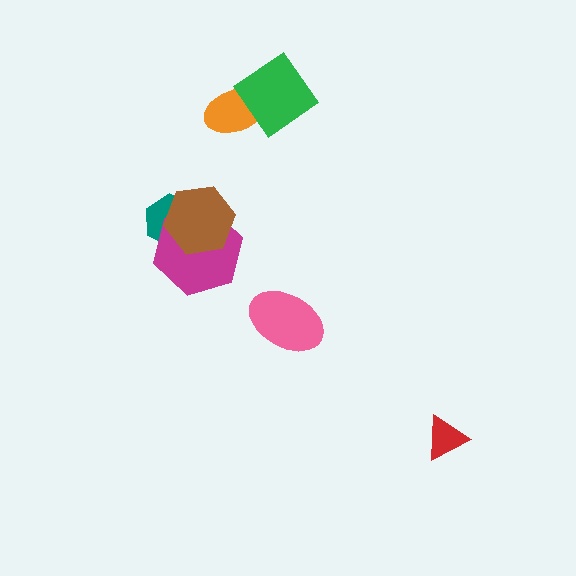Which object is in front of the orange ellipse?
The green diamond is in front of the orange ellipse.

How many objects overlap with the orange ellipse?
1 object overlaps with the orange ellipse.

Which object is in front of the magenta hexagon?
The brown hexagon is in front of the magenta hexagon.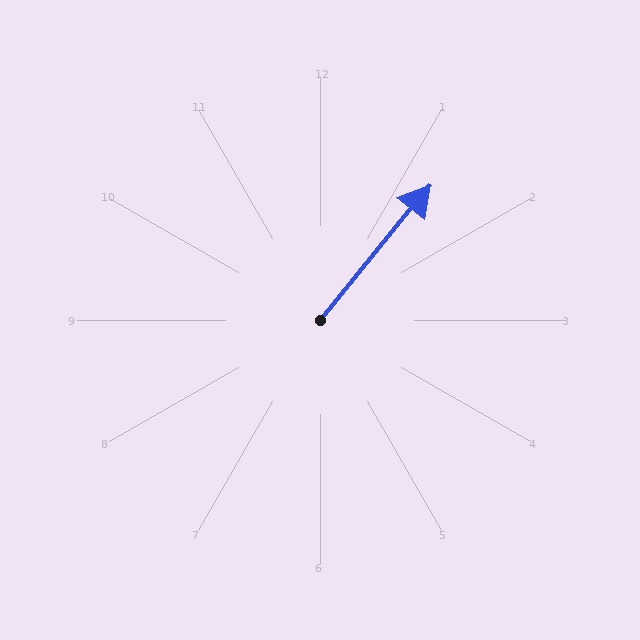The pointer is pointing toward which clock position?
Roughly 1 o'clock.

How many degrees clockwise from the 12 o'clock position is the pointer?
Approximately 39 degrees.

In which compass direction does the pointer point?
Northeast.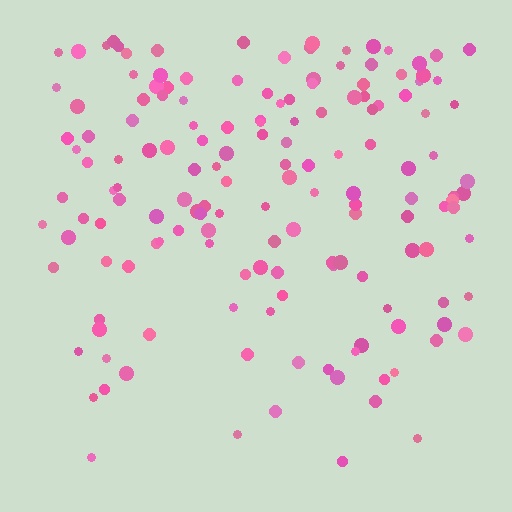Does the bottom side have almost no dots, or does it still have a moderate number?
Still a moderate number, just noticeably fewer than the top.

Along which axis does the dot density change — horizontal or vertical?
Vertical.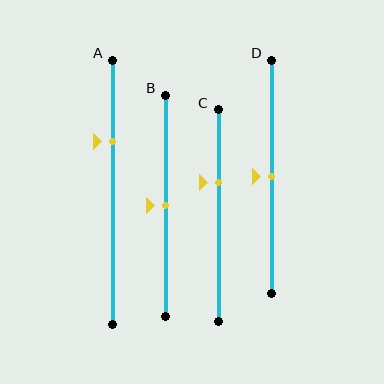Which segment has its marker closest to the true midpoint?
Segment B has its marker closest to the true midpoint.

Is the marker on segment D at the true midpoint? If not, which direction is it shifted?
Yes, the marker on segment D is at the true midpoint.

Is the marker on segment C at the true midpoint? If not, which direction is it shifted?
No, the marker on segment C is shifted upward by about 16% of the segment length.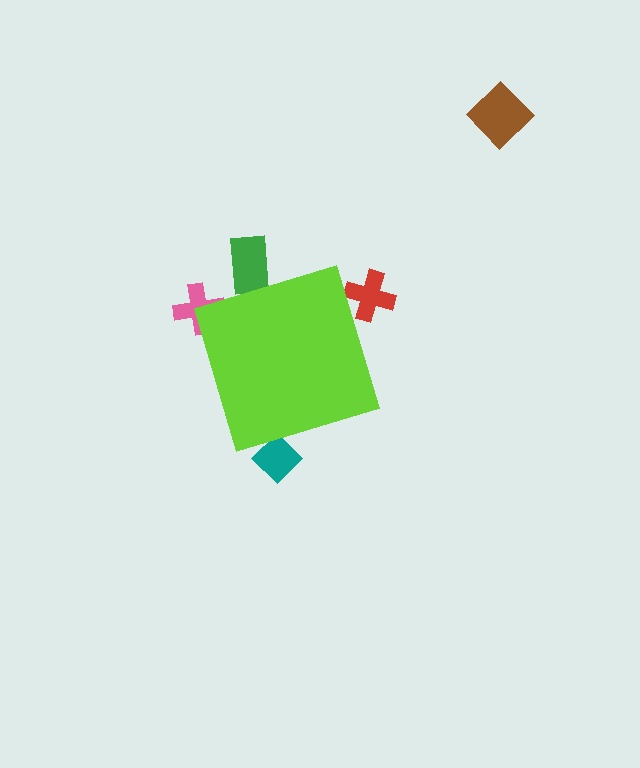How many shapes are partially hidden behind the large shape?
4 shapes are partially hidden.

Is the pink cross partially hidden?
Yes, the pink cross is partially hidden behind the lime diamond.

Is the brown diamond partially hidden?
No, the brown diamond is fully visible.